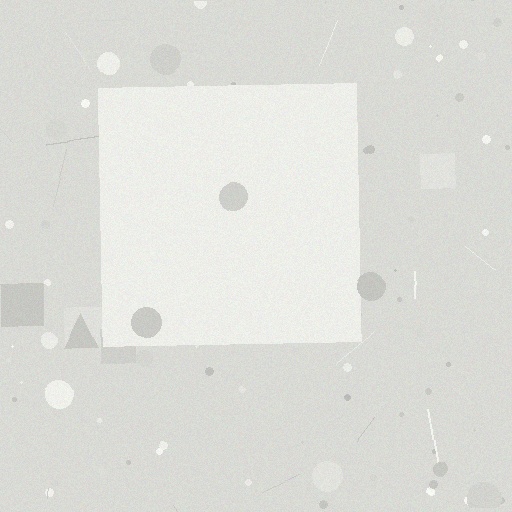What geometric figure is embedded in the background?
A square is embedded in the background.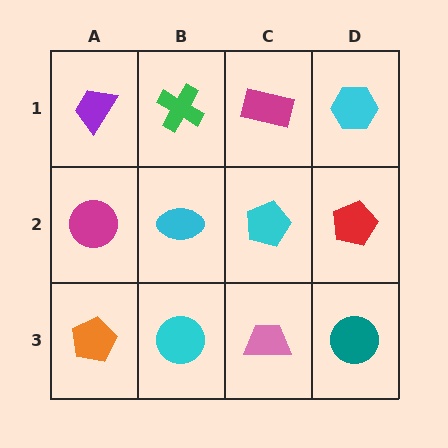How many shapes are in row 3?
4 shapes.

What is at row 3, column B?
A cyan circle.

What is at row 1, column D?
A cyan hexagon.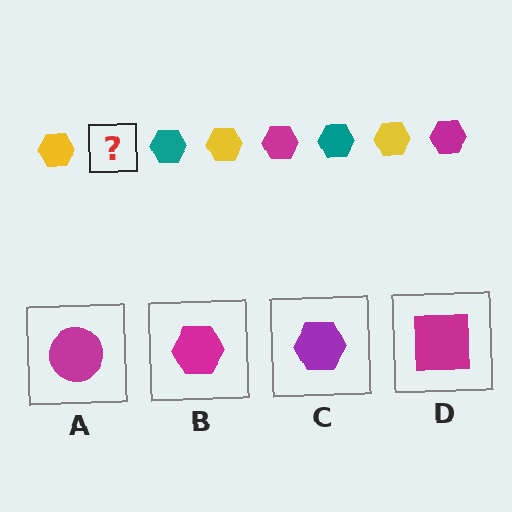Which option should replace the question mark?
Option B.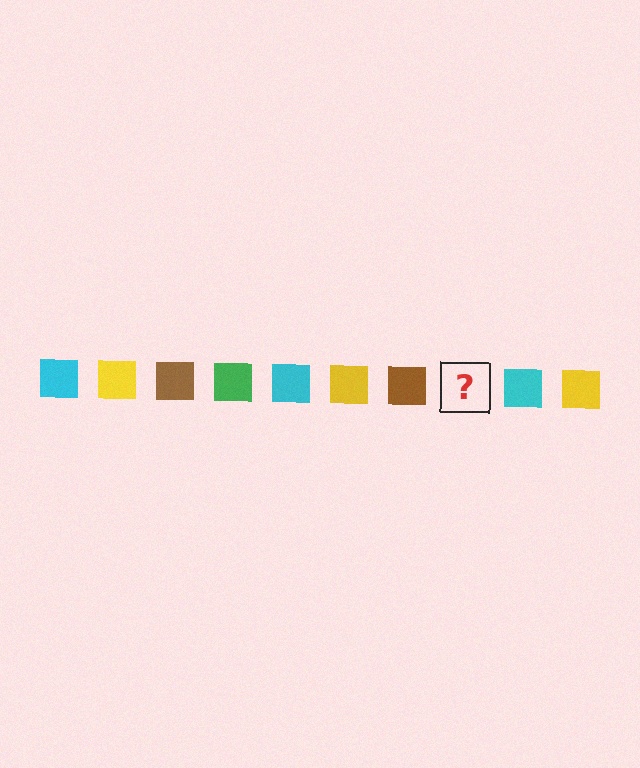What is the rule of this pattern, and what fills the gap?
The rule is that the pattern cycles through cyan, yellow, brown, green squares. The gap should be filled with a green square.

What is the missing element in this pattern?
The missing element is a green square.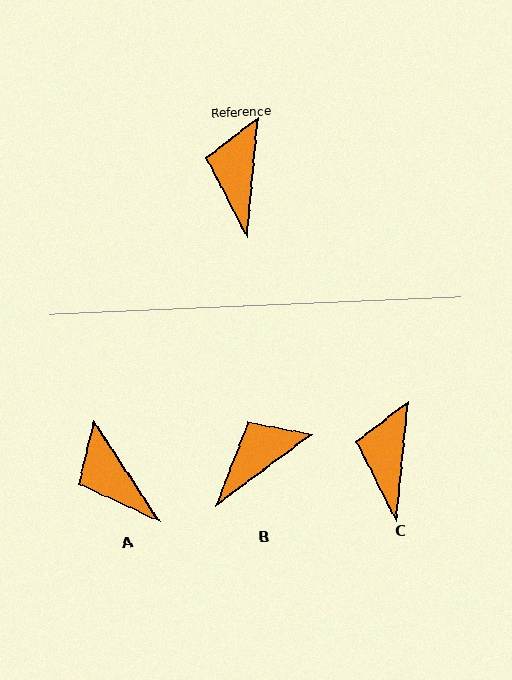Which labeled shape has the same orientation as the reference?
C.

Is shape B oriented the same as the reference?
No, it is off by about 48 degrees.